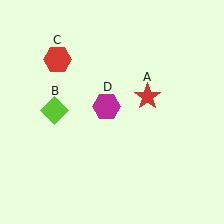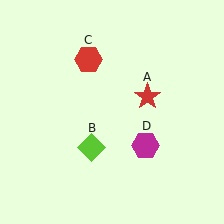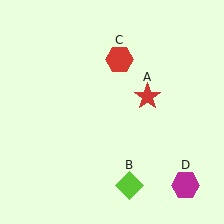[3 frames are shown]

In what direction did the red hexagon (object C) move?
The red hexagon (object C) moved right.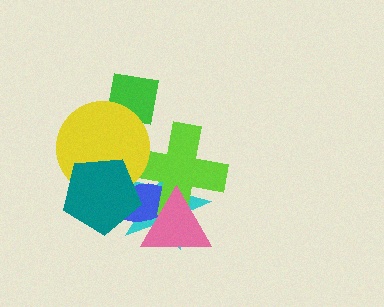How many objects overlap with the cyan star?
5 objects overlap with the cyan star.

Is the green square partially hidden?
Yes, it is partially covered by another shape.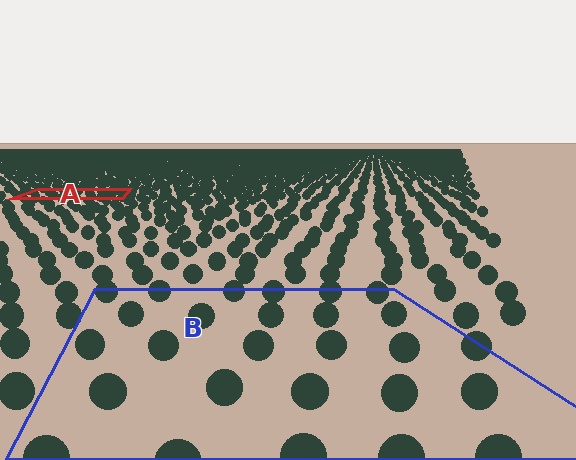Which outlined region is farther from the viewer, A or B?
Region A is farther from the viewer — the texture elements inside it appear smaller and more densely packed.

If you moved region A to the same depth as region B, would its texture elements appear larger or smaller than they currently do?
They would appear larger. At a closer depth, the same texture elements are projected at a bigger on-screen size.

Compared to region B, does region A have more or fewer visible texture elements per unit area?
Region A has more texture elements per unit area — they are packed more densely because it is farther away.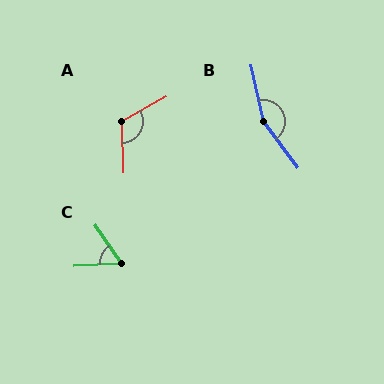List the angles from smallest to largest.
C (58°), A (118°), B (157°).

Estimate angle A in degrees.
Approximately 118 degrees.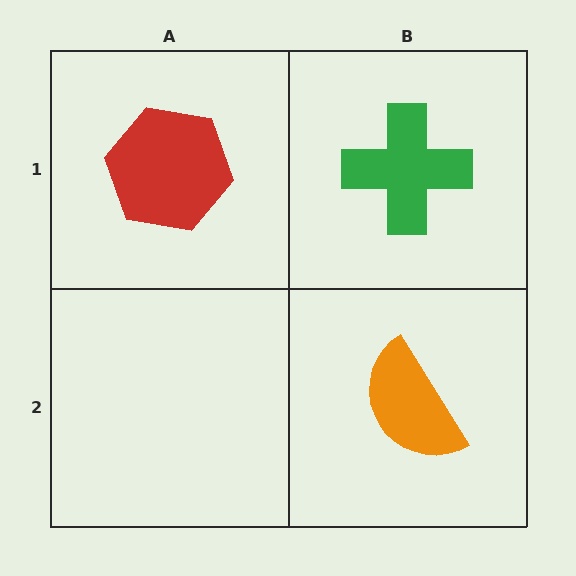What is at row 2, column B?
An orange semicircle.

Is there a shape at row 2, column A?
No, that cell is empty.